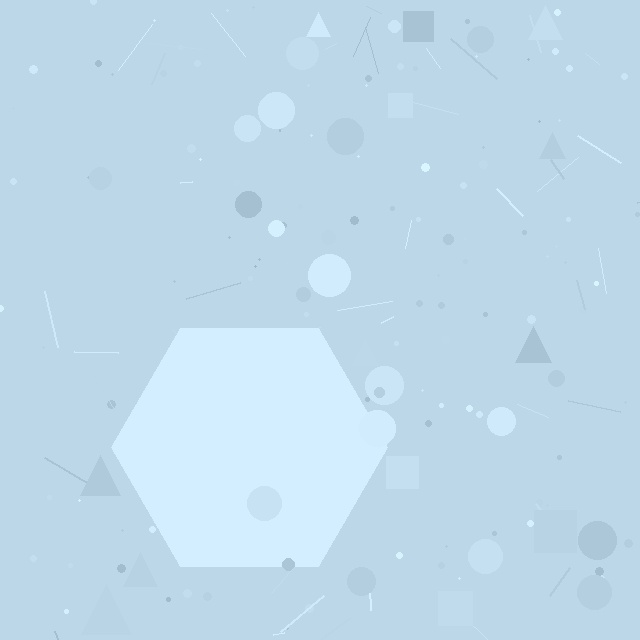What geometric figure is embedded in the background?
A hexagon is embedded in the background.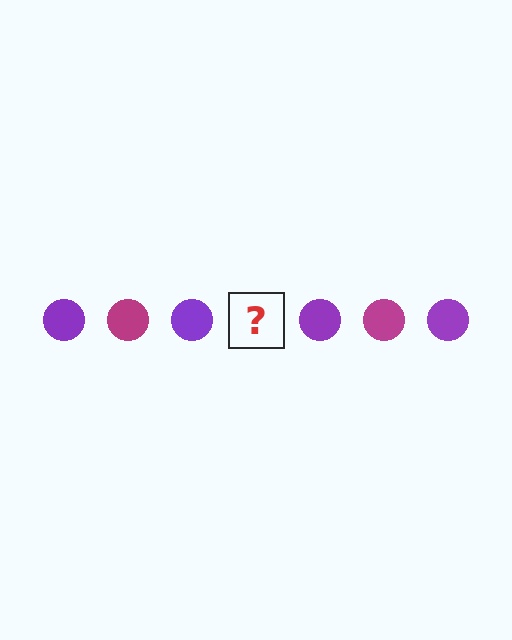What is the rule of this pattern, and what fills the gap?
The rule is that the pattern cycles through purple, magenta circles. The gap should be filled with a magenta circle.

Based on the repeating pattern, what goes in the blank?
The blank should be a magenta circle.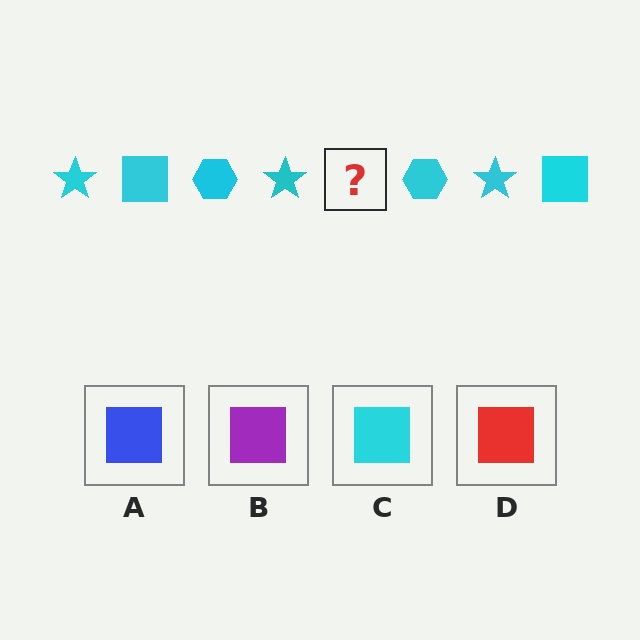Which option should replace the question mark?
Option C.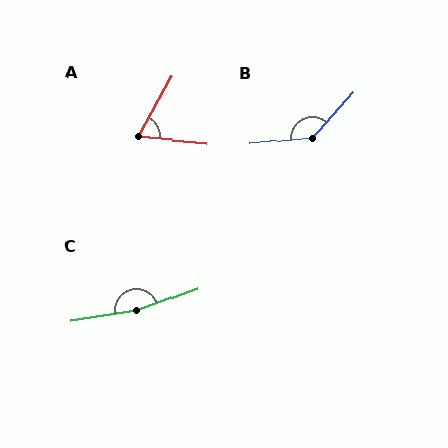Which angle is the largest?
C, at approximately 169 degrees.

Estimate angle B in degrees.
Approximately 138 degrees.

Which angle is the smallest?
A, at approximately 66 degrees.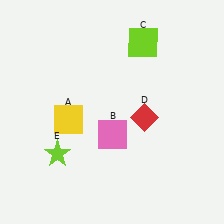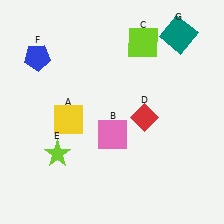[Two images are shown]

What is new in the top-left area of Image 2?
A blue pentagon (F) was added in the top-left area of Image 2.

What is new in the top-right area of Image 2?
A teal square (G) was added in the top-right area of Image 2.